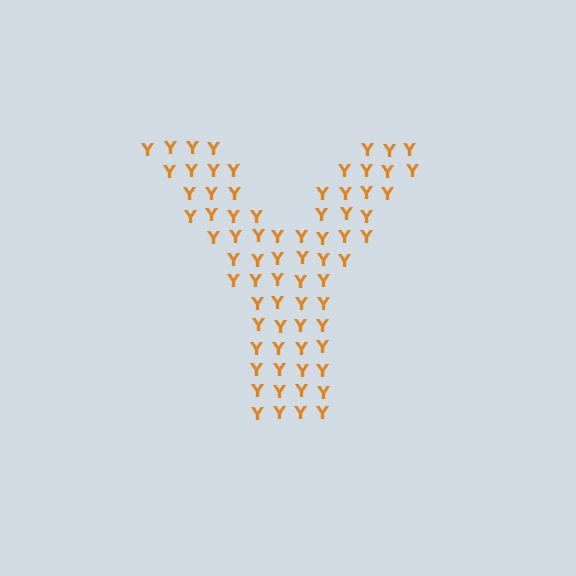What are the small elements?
The small elements are letter Y's.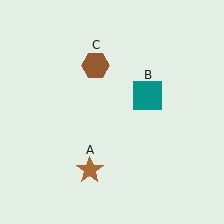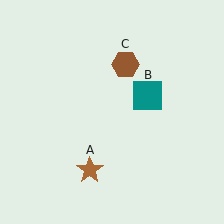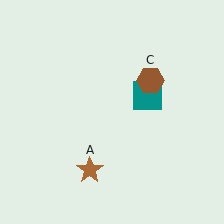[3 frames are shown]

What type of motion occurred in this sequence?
The brown hexagon (object C) rotated clockwise around the center of the scene.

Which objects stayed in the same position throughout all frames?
Brown star (object A) and teal square (object B) remained stationary.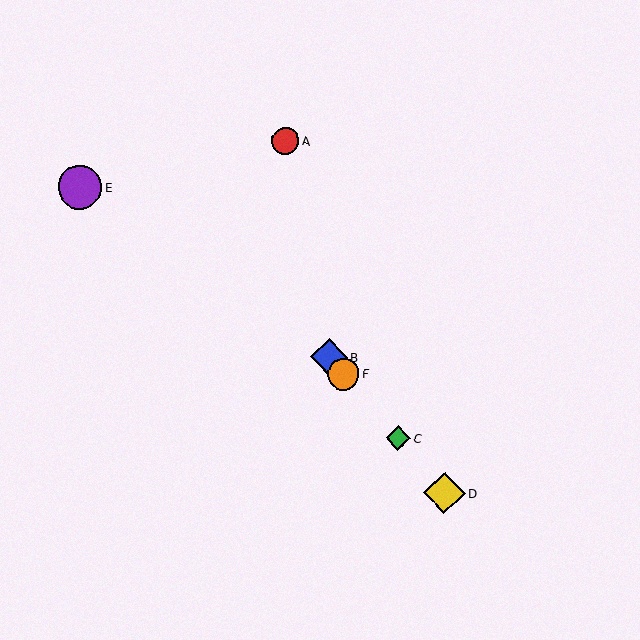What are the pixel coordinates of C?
Object C is at (398, 438).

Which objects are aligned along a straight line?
Objects B, C, D, F are aligned along a straight line.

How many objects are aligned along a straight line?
4 objects (B, C, D, F) are aligned along a straight line.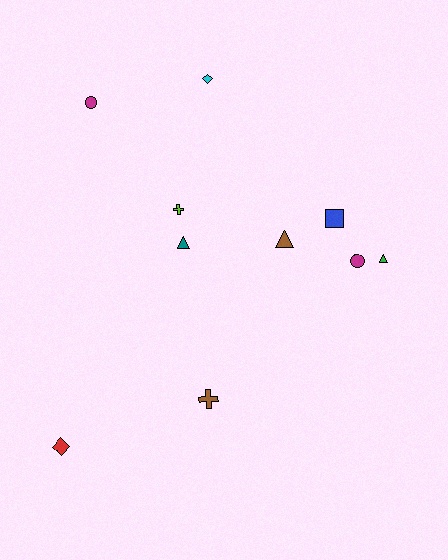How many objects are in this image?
There are 10 objects.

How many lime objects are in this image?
There is 1 lime object.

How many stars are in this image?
There are no stars.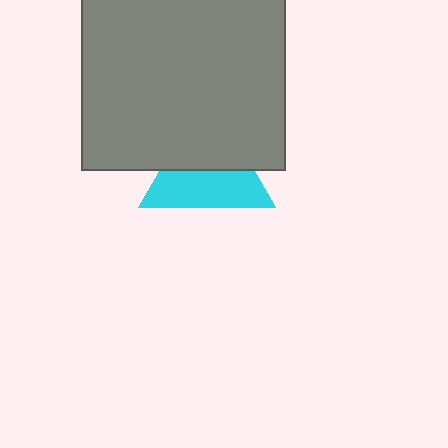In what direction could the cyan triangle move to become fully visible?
The cyan triangle could move down. That would shift it out from behind the gray square entirely.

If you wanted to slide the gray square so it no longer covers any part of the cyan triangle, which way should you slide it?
Slide it up — that is the most direct way to separate the two shapes.